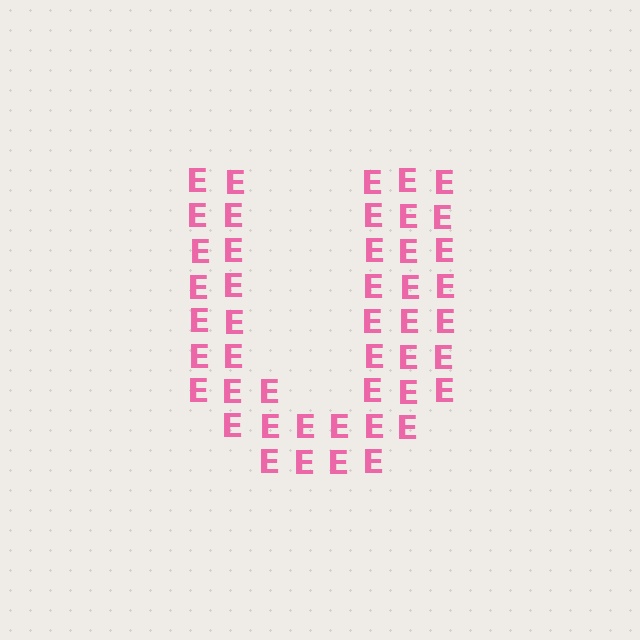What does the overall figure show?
The overall figure shows the letter U.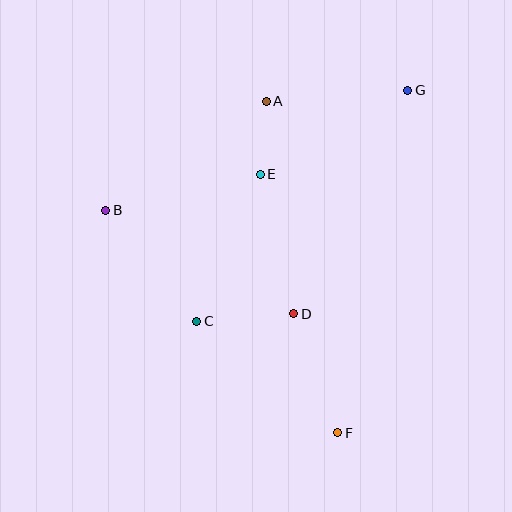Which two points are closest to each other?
Points A and E are closest to each other.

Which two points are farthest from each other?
Points F and G are farthest from each other.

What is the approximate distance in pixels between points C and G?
The distance between C and G is approximately 313 pixels.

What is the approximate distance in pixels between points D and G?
The distance between D and G is approximately 251 pixels.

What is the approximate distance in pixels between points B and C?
The distance between B and C is approximately 144 pixels.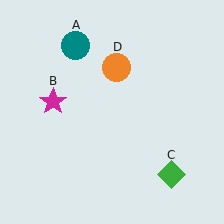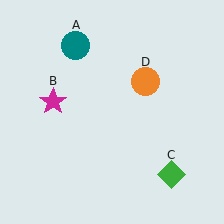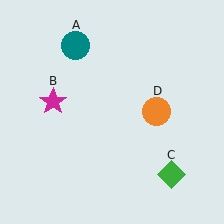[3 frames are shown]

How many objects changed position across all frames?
1 object changed position: orange circle (object D).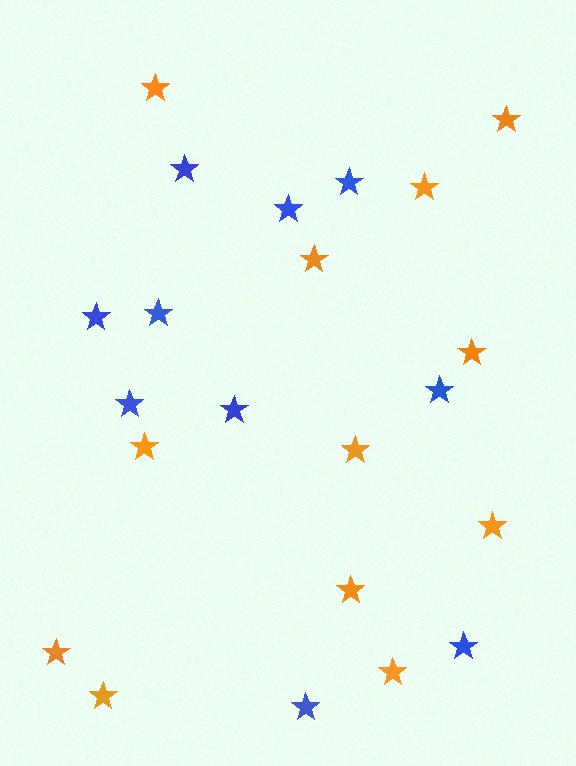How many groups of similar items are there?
There are 2 groups: one group of orange stars (12) and one group of blue stars (10).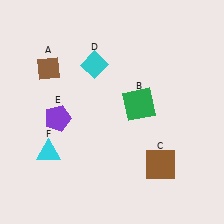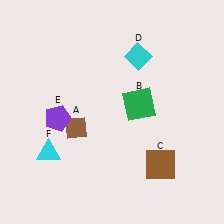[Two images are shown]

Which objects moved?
The objects that moved are: the brown diamond (A), the cyan diamond (D).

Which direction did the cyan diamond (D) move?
The cyan diamond (D) moved right.